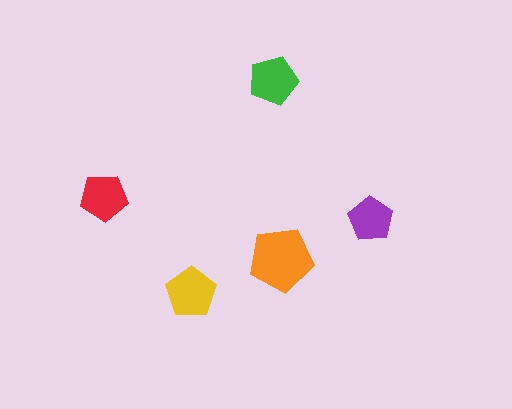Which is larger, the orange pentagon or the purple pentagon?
The orange one.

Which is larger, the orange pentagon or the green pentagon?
The orange one.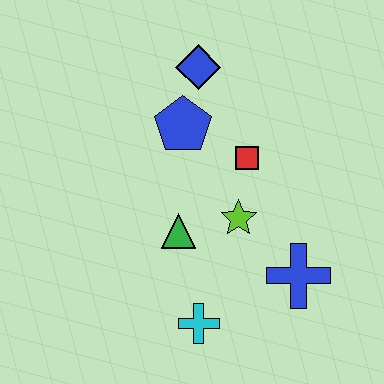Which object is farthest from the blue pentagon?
The cyan cross is farthest from the blue pentagon.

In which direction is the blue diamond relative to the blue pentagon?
The blue diamond is above the blue pentagon.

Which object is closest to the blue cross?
The lime star is closest to the blue cross.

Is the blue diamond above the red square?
Yes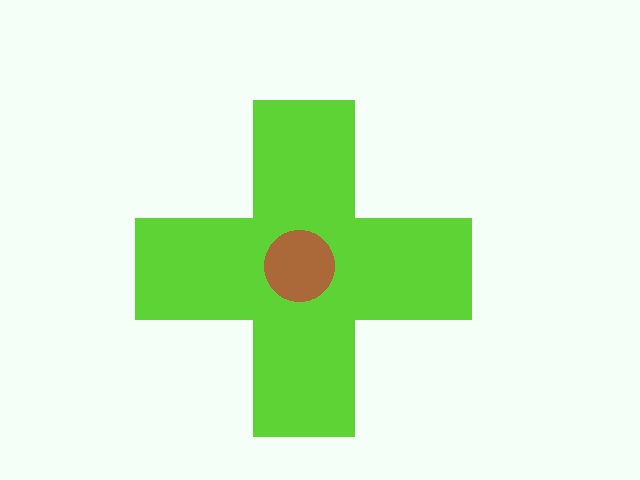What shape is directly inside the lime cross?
The brown circle.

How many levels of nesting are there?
2.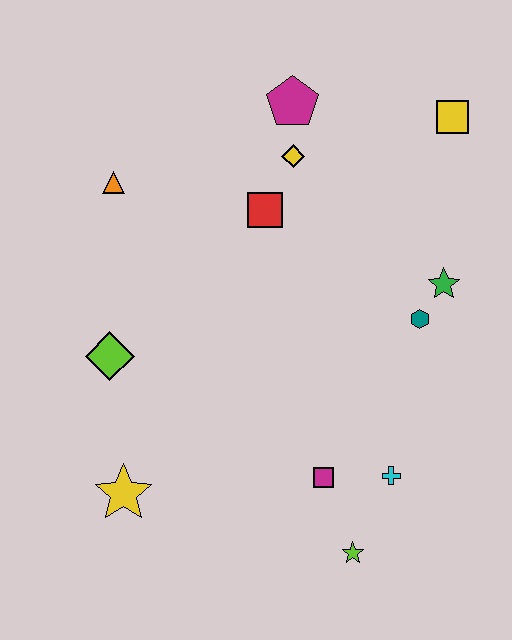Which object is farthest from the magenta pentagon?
The lime star is farthest from the magenta pentagon.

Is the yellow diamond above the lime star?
Yes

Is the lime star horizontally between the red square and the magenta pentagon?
No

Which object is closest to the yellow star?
The lime diamond is closest to the yellow star.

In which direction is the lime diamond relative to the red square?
The lime diamond is to the left of the red square.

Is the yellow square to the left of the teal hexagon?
No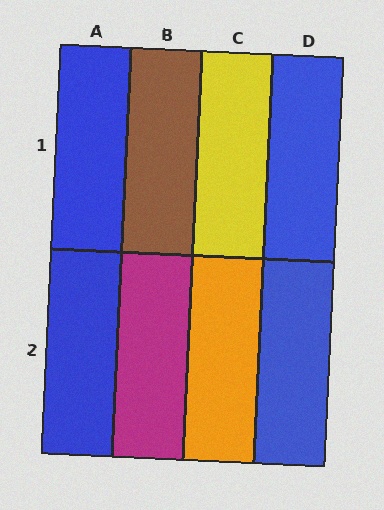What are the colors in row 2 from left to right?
Blue, magenta, orange, blue.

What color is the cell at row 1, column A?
Blue.